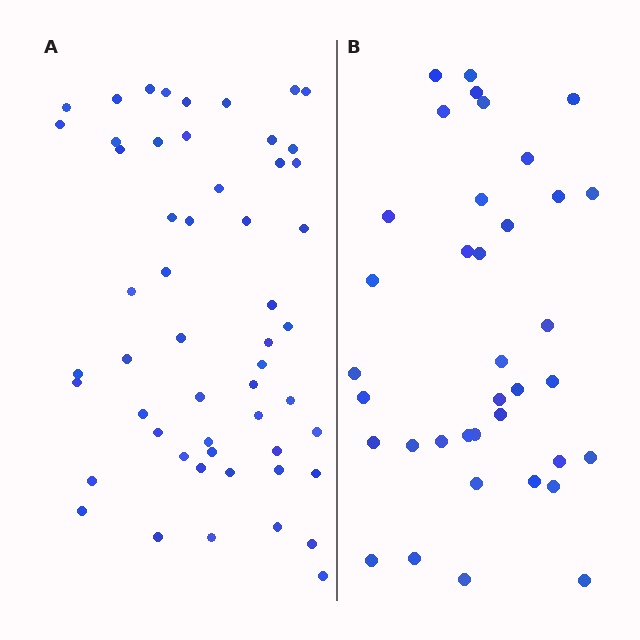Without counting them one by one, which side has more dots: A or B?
Region A (the left region) has more dots.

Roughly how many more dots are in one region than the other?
Region A has approximately 15 more dots than region B.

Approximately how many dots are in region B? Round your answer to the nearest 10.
About 40 dots. (The exact count is 37, which rounds to 40.)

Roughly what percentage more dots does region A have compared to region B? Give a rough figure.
About 45% more.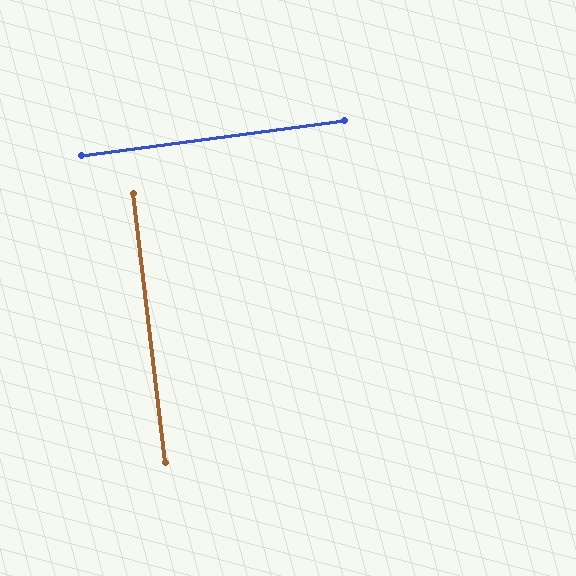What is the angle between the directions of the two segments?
Approximately 89 degrees.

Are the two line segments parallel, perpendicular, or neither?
Perpendicular — they meet at approximately 89°.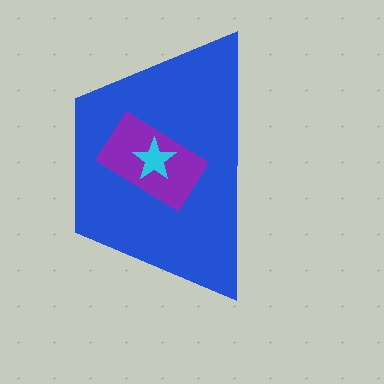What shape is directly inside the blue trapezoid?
The purple rectangle.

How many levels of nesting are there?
3.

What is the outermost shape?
The blue trapezoid.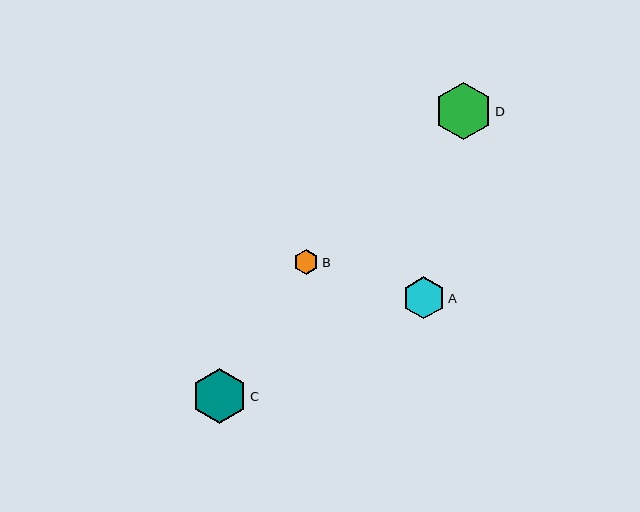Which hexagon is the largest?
Hexagon D is the largest with a size of approximately 57 pixels.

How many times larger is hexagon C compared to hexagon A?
Hexagon C is approximately 1.3 times the size of hexagon A.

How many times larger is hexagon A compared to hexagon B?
Hexagon A is approximately 1.7 times the size of hexagon B.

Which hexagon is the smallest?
Hexagon B is the smallest with a size of approximately 25 pixels.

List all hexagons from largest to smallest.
From largest to smallest: D, C, A, B.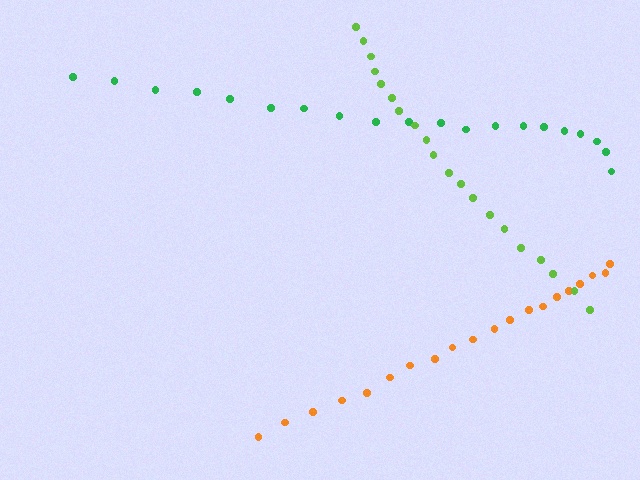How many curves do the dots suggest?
There are 3 distinct paths.